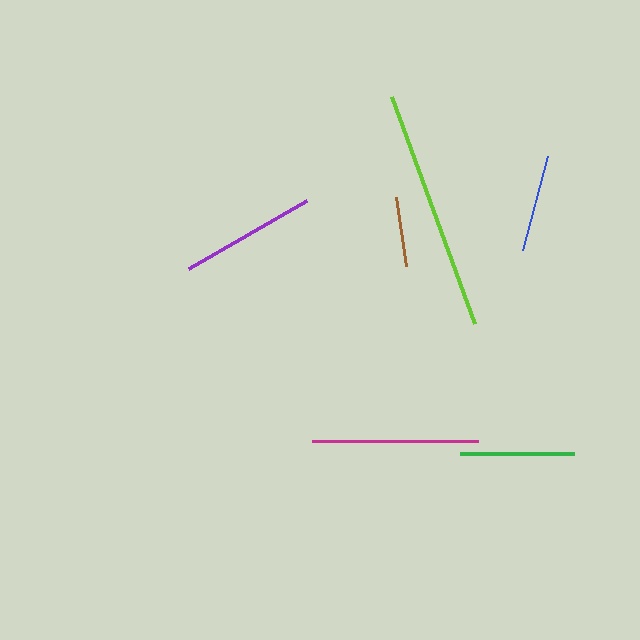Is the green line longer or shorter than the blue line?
The green line is longer than the blue line.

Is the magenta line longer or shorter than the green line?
The magenta line is longer than the green line.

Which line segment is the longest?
The lime line is the longest at approximately 241 pixels.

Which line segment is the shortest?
The brown line is the shortest at approximately 69 pixels.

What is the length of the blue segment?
The blue segment is approximately 97 pixels long.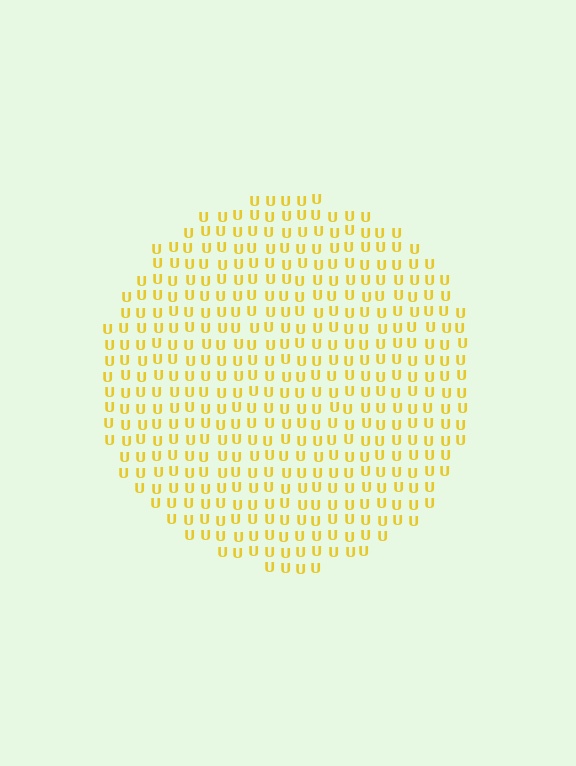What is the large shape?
The large shape is a circle.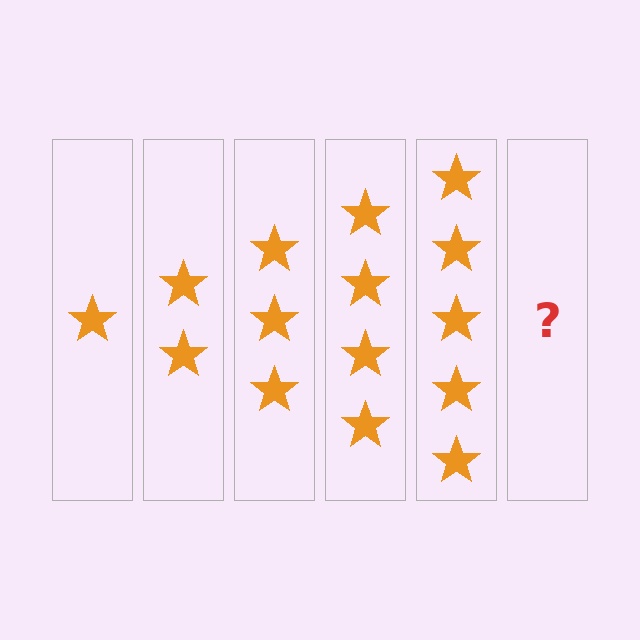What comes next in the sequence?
The next element should be 6 stars.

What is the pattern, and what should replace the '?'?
The pattern is that each step adds one more star. The '?' should be 6 stars.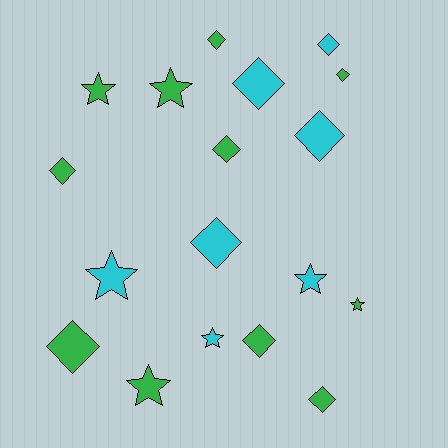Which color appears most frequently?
Green, with 11 objects.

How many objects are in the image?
There are 18 objects.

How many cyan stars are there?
There are 3 cyan stars.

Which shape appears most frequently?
Diamond, with 11 objects.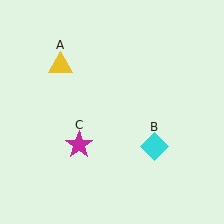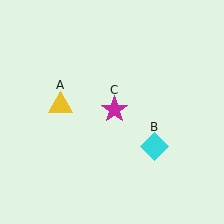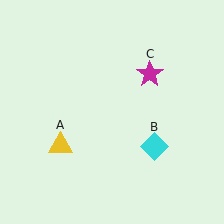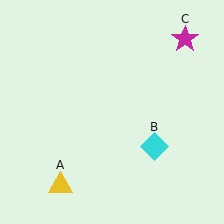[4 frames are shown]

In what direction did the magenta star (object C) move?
The magenta star (object C) moved up and to the right.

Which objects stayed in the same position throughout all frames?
Cyan diamond (object B) remained stationary.